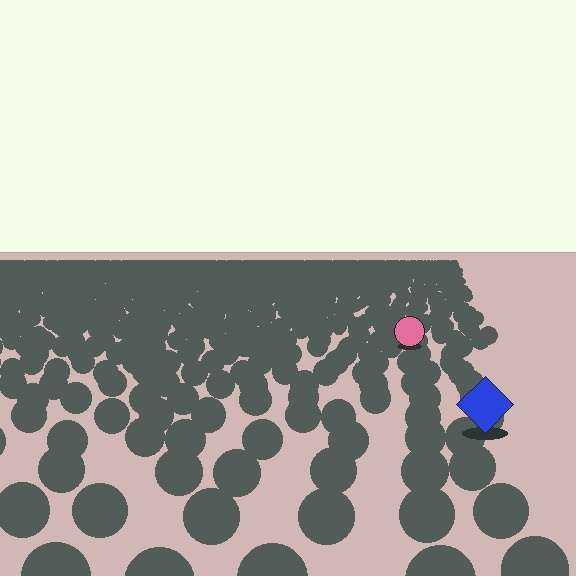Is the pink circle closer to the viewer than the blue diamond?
No. The blue diamond is closer — you can tell from the texture gradient: the ground texture is coarser near it.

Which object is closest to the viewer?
The blue diamond is closest. The texture marks near it are larger and more spread out.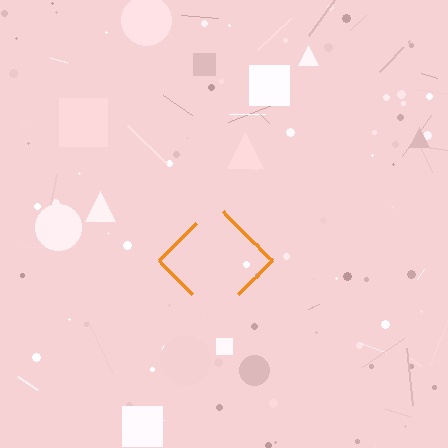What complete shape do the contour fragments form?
The contour fragments form a diamond.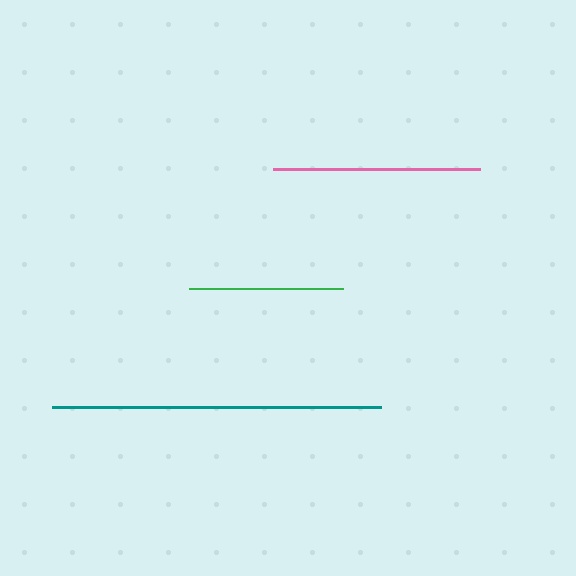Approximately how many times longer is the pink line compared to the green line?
The pink line is approximately 1.3 times the length of the green line.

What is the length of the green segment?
The green segment is approximately 154 pixels long.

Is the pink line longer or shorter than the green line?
The pink line is longer than the green line.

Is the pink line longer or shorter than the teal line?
The teal line is longer than the pink line.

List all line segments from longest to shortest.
From longest to shortest: teal, pink, green.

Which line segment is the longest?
The teal line is the longest at approximately 329 pixels.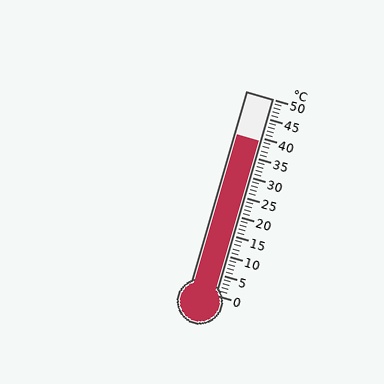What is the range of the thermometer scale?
The thermometer scale ranges from 0°C to 50°C.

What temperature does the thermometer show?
The thermometer shows approximately 39°C.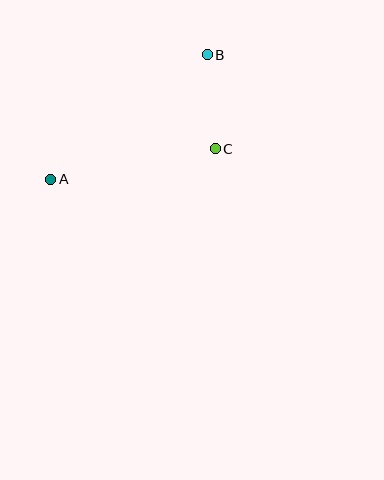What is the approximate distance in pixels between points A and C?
The distance between A and C is approximately 167 pixels.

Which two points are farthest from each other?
Points A and B are farthest from each other.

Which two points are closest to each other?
Points B and C are closest to each other.